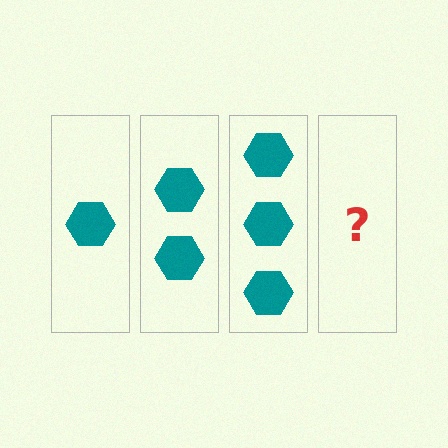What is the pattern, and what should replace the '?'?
The pattern is that each step adds one more hexagon. The '?' should be 4 hexagons.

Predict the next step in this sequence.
The next step is 4 hexagons.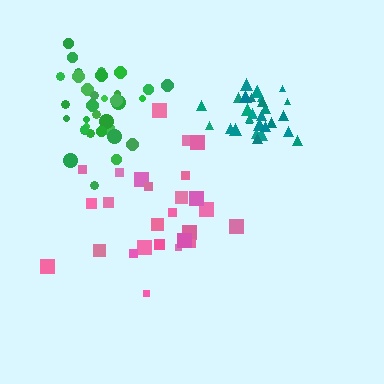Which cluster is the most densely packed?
Teal.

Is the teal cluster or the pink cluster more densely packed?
Teal.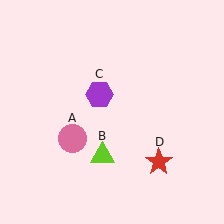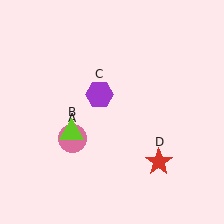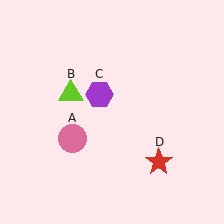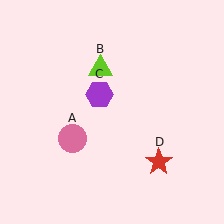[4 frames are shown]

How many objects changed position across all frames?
1 object changed position: lime triangle (object B).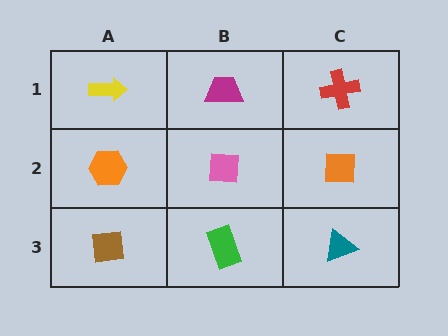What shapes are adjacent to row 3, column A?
An orange hexagon (row 2, column A), a green rectangle (row 3, column B).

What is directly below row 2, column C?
A teal triangle.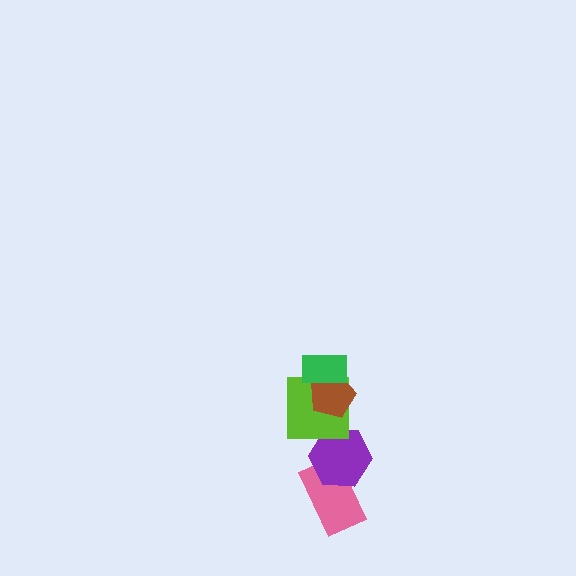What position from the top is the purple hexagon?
The purple hexagon is 4th from the top.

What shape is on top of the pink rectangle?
The purple hexagon is on top of the pink rectangle.